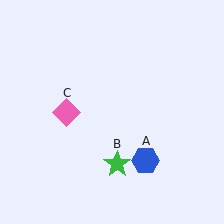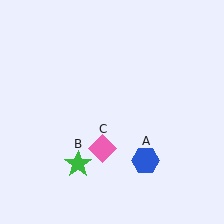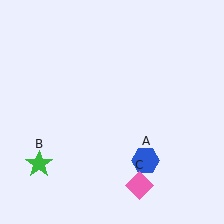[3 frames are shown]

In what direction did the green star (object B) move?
The green star (object B) moved left.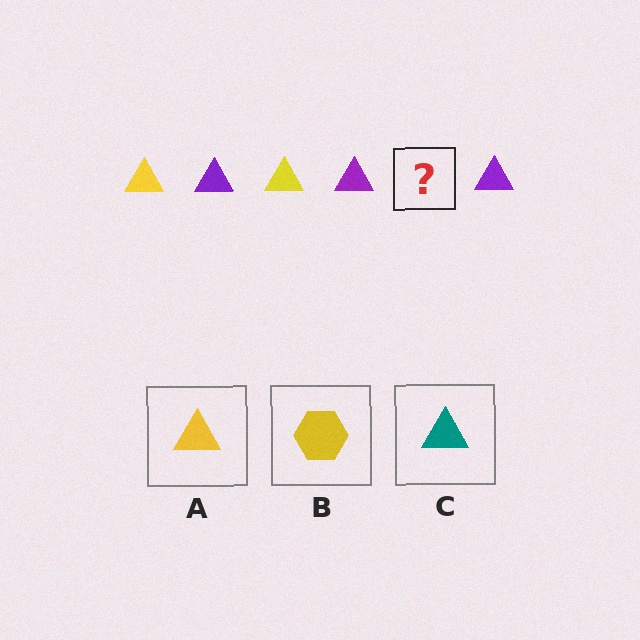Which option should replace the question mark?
Option A.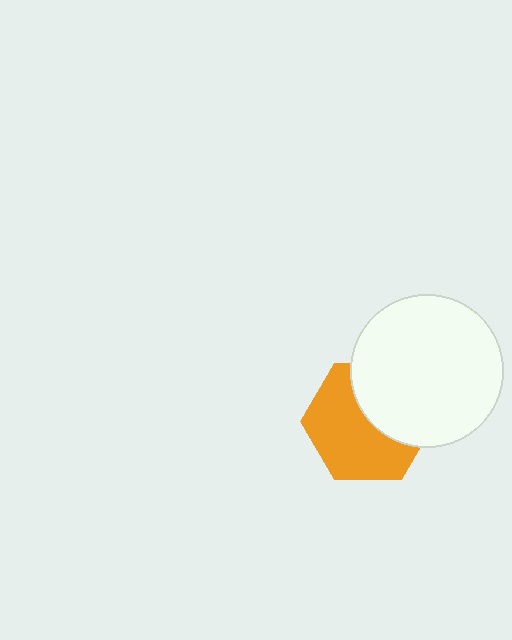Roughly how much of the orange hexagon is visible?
About half of it is visible (roughly 59%).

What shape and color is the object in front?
The object in front is a white circle.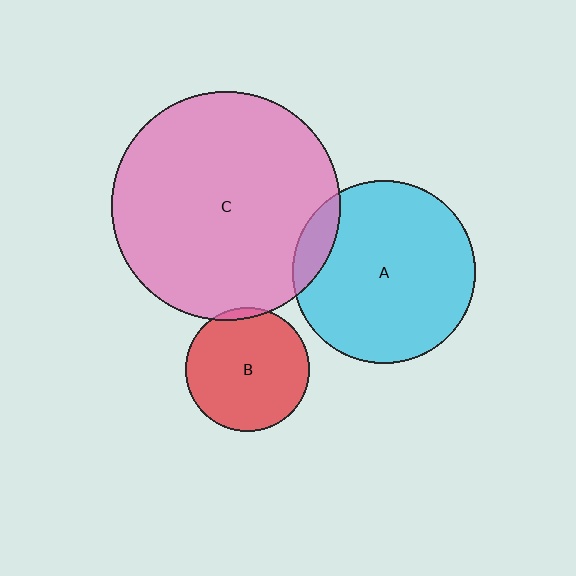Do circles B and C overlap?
Yes.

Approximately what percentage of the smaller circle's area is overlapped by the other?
Approximately 5%.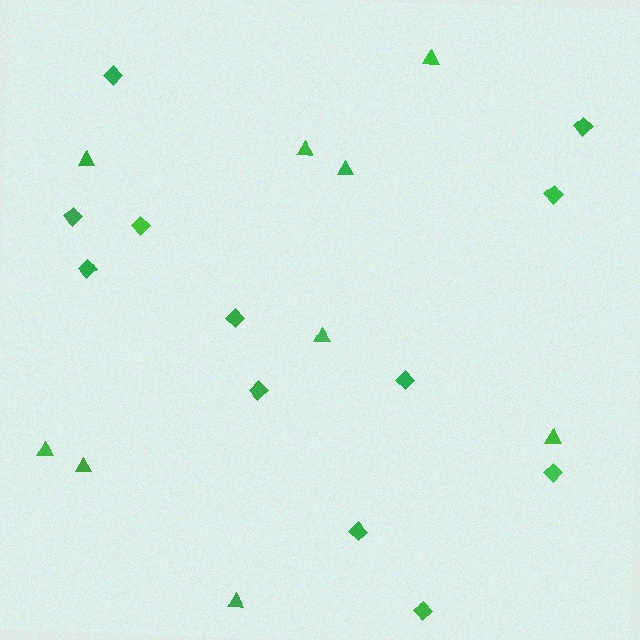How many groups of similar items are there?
There are 2 groups: one group of triangles (9) and one group of diamonds (12).